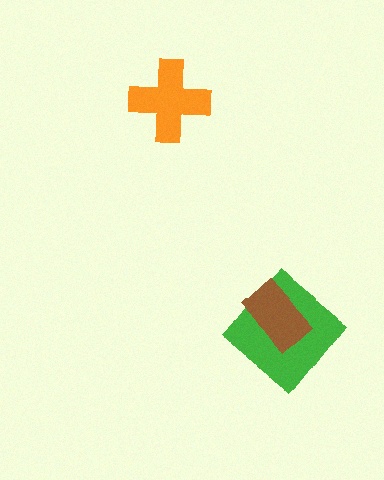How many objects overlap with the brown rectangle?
1 object overlaps with the brown rectangle.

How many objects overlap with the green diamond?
1 object overlaps with the green diamond.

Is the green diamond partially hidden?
Yes, it is partially covered by another shape.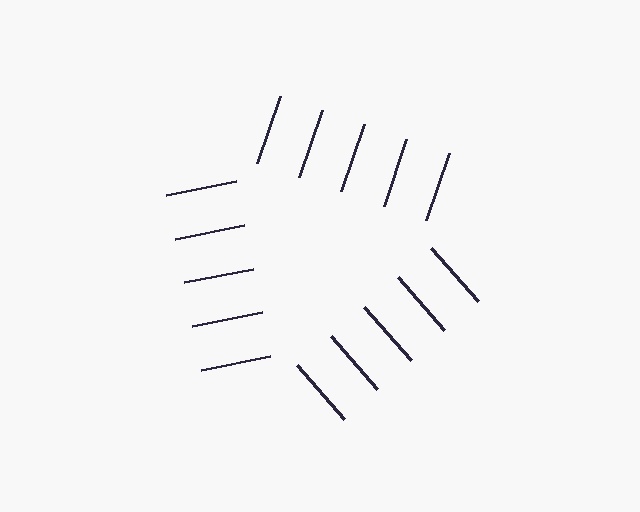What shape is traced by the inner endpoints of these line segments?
An illusory triangle — the line segments terminate on its edges but no continuous stroke is drawn.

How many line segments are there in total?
15 — 5 along each of the 3 edges.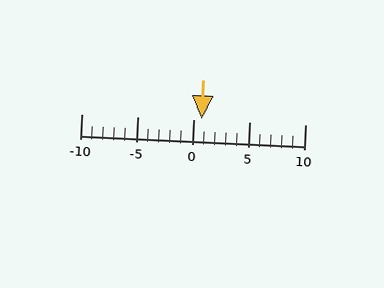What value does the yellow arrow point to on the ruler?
The yellow arrow points to approximately 1.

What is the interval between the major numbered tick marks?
The major tick marks are spaced 5 units apart.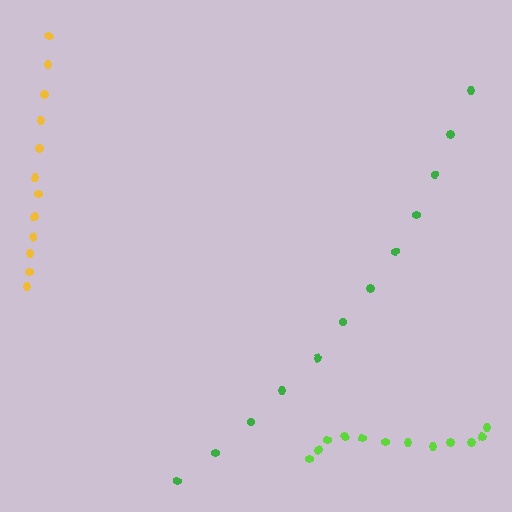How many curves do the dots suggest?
There are 3 distinct paths.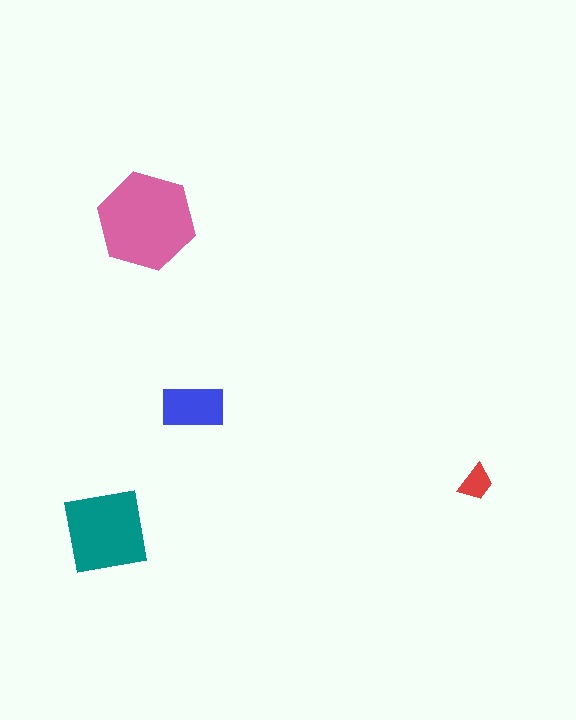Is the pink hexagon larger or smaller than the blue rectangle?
Larger.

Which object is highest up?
The pink hexagon is topmost.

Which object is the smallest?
The red trapezoid.